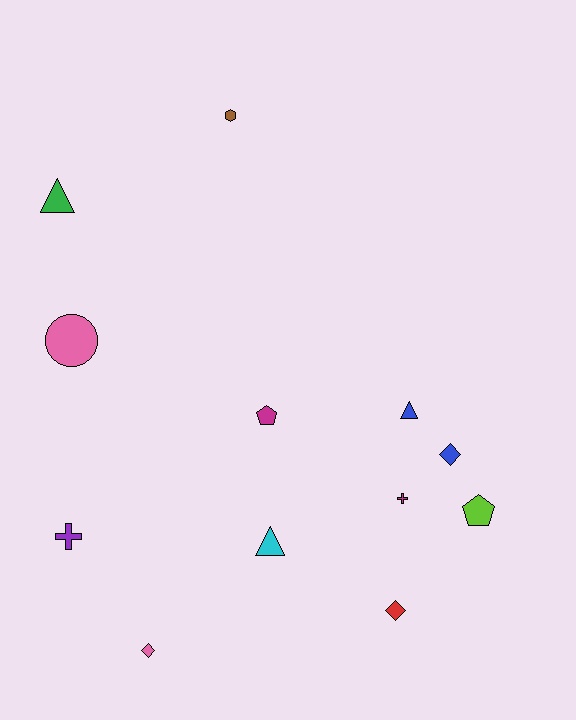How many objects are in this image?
There are 12 objects.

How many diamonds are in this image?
There are 3 diamonds.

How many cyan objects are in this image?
There is 1 cyan object.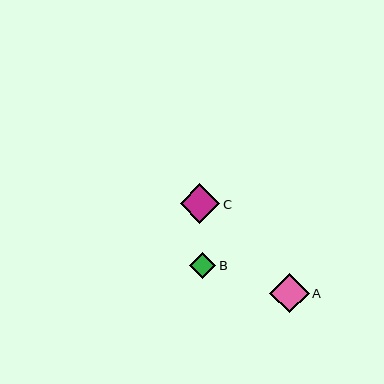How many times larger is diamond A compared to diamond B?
Diamond A is approximately 1.5 times the size of diamond B.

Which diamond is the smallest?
Diamond B is the smallest with a size of approximately 26 pixels.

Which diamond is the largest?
Diamond C is the largest with a size of approximately 40 pixels.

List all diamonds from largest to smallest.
From largest to smallest: C, A, B.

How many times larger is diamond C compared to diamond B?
Diamond C is approximately 1.5 times the size of diamond B.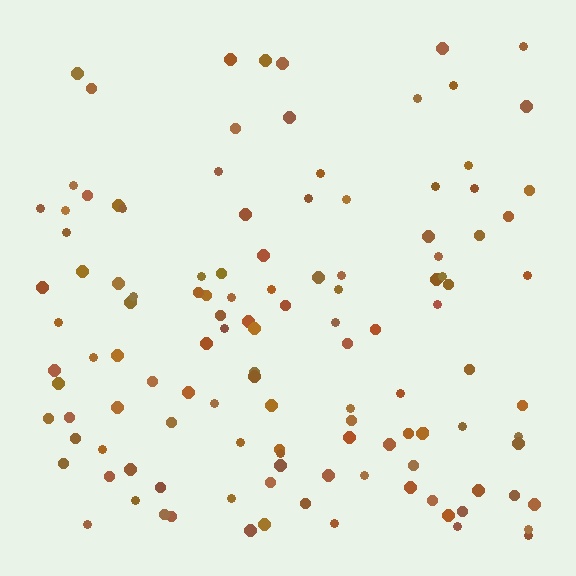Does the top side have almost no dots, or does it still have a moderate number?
Still a moderate number, just noticeably fewer than the bottom.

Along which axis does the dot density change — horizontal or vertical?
Vertical.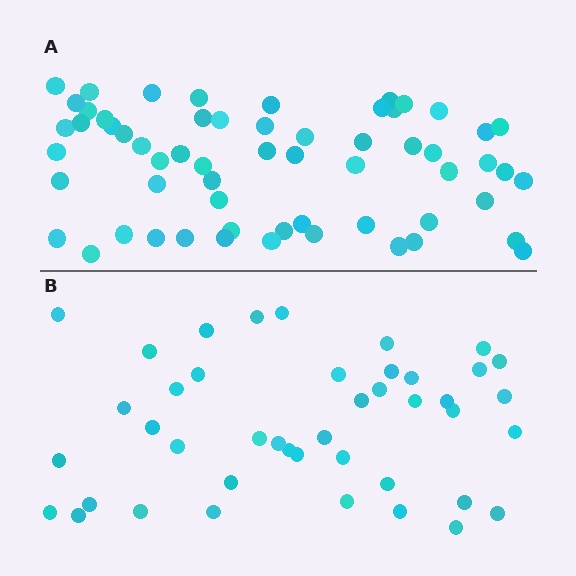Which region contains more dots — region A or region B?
Region A (the top region) has more dots.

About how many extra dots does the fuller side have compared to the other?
Region A has approximately 15 more dots than region B.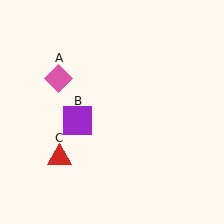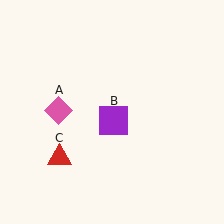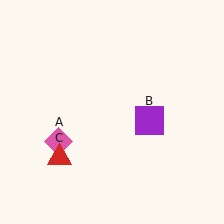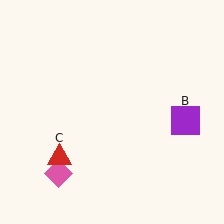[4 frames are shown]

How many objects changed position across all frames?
2 objects changed position: pink diamond (object A), purple square (object B).